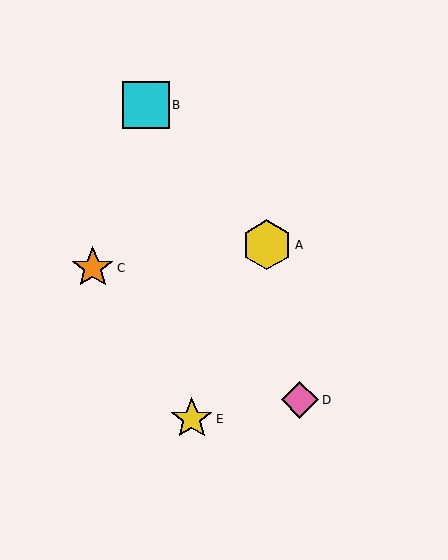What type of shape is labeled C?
Shape C is an orange star.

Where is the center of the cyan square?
The center of the cyan square is at (146, 105).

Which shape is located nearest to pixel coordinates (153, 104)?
The cyan square (labeled B) at (146, 105) is nearest to that location.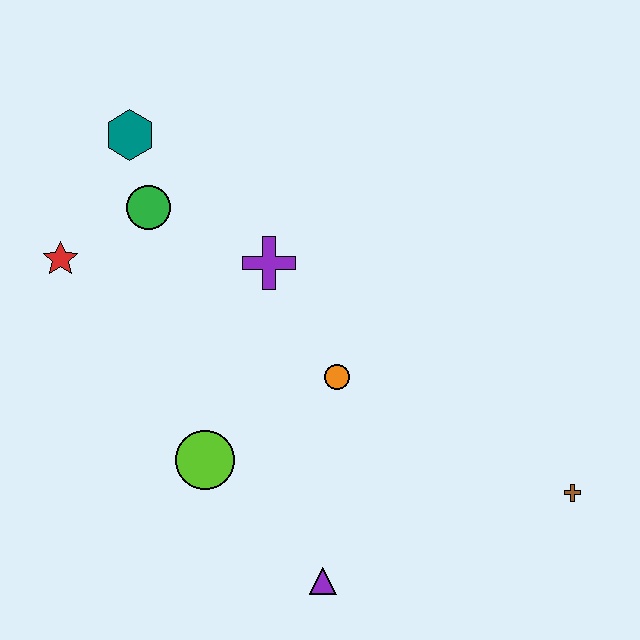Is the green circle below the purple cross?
No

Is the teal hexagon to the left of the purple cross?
Yes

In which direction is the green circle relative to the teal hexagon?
The green circle is below the teal hexagon.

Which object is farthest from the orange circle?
The teal hexagon is farthest from the orange circle.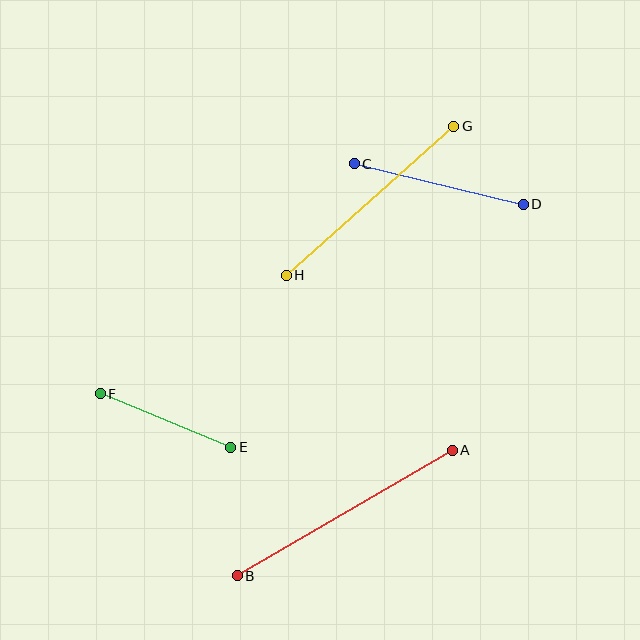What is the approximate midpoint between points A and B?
The midpoint is at approximately (345, 513) pixels.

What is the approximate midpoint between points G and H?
The midpoint is at approximately (370, 201) pixels.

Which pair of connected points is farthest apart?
Points A and B are farthest apart.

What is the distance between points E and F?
The distance is approximately 141 pixels.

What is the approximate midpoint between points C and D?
The midpoint is at approximately (439, 184) pixels.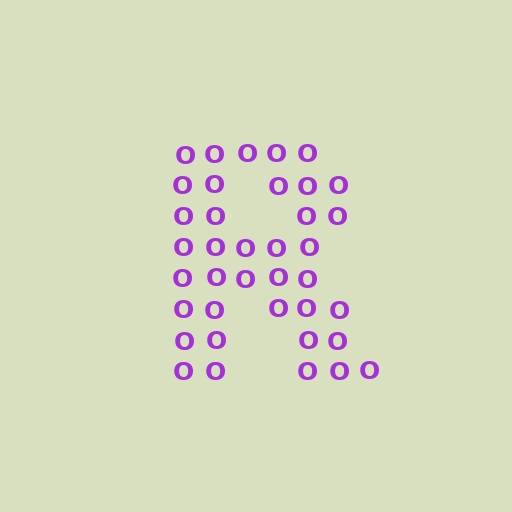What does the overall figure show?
The overall figure shows the letter R.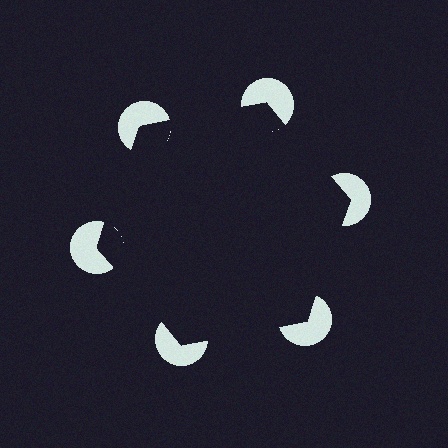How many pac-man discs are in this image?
There are 6 — one at each vertex of the illusory hexagon.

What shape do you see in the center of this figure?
An illusory hexagon — its edges are inferred from the aligned wedge cuts in the pac-man discs, not physically drawn.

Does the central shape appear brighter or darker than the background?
It typically appears slightly darker than the background, even though no actual brightness change is drawn.